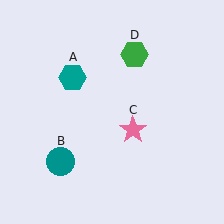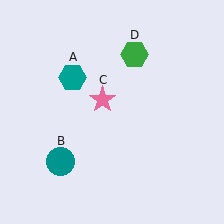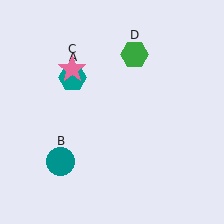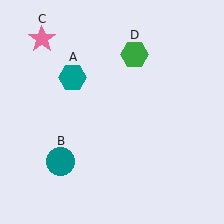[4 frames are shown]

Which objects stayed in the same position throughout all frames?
Teal hexagon (object A) and teal circle (object B) and green hexagon (object D) remained stationary.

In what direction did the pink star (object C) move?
The pink star (object C) moved up and to the left.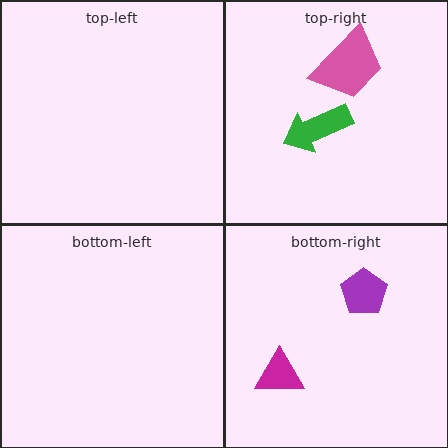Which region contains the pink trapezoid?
The top-right region.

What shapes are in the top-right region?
The pink trapezoid, the green arrow.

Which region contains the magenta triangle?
The bottom-right region.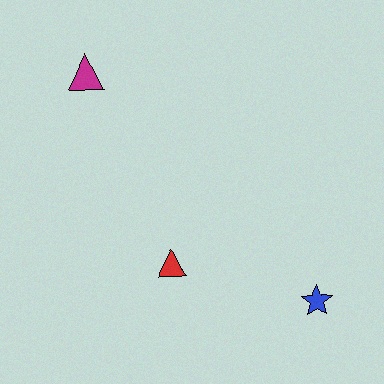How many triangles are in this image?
There are 2 triangles.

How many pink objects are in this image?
There are no pink objects.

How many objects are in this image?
There are 3 objects.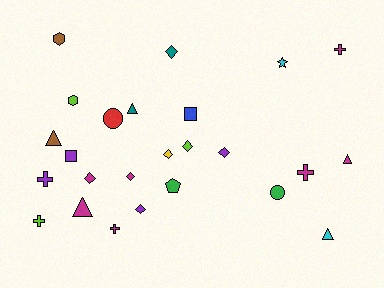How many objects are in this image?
There are 25 objects.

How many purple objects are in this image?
There are 4 purple objects.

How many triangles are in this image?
There are 5 triangles.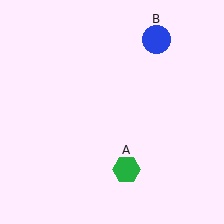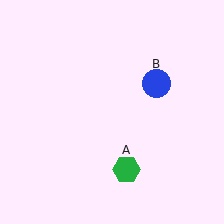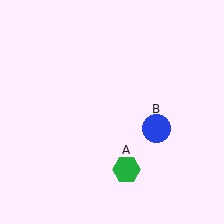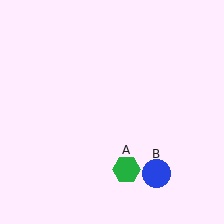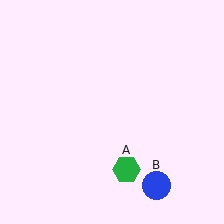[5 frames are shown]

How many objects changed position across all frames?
1 object changed position: blue circle (object B).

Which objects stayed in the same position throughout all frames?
Green hexagon (object A) remained stationary.